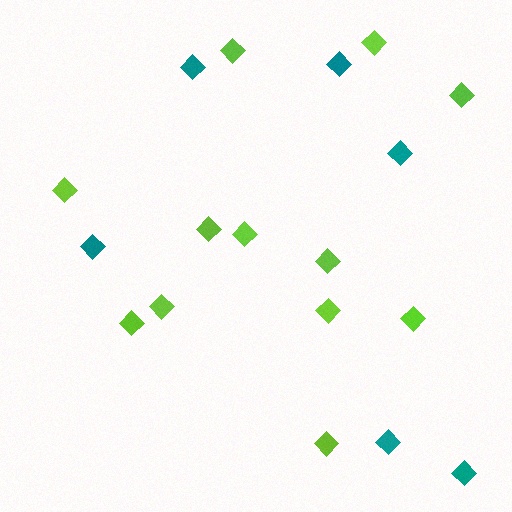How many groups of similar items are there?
There are 2 groups: one group of teal diamonds (6) and one group of lime diamonds (12).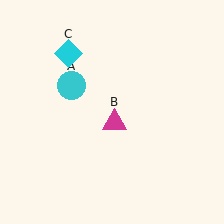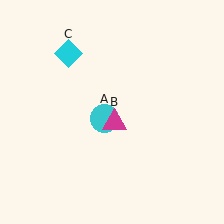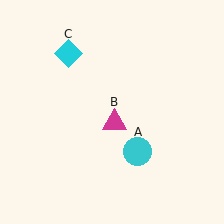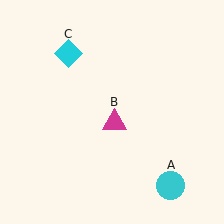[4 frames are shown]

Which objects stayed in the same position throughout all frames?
Magenta triangle (object B) and cyan diamond (object C) remained stationary.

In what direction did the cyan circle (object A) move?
The cyan circle (object A) moved down and to the right.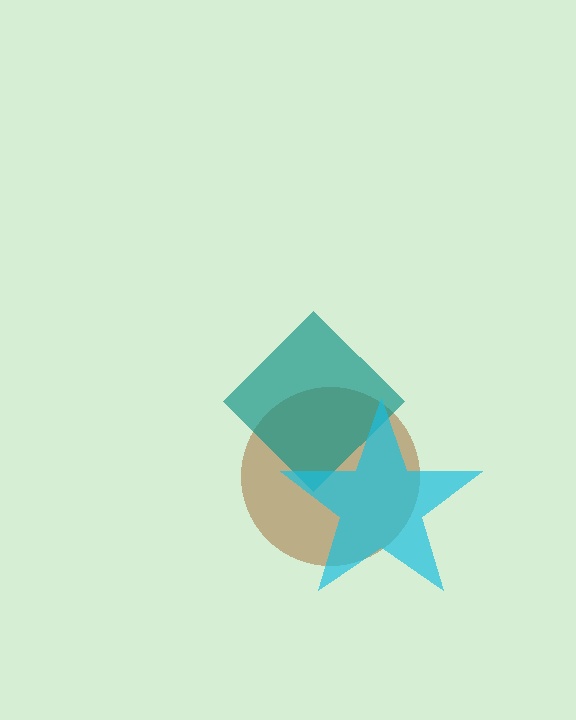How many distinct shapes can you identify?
There are 3 distinct shapes: a brown circle, a teal diamond, a cyan star.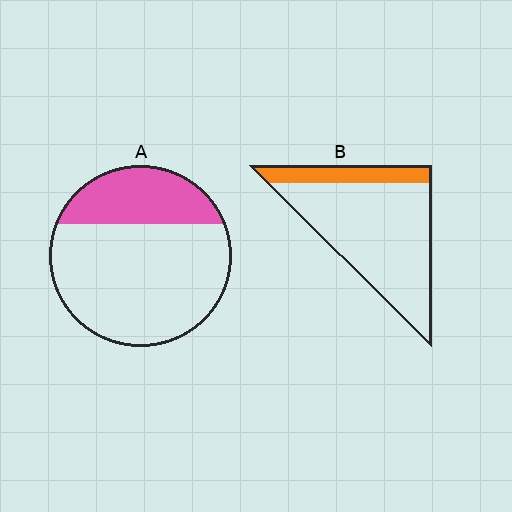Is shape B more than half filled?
No.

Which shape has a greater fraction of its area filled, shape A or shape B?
Shape A.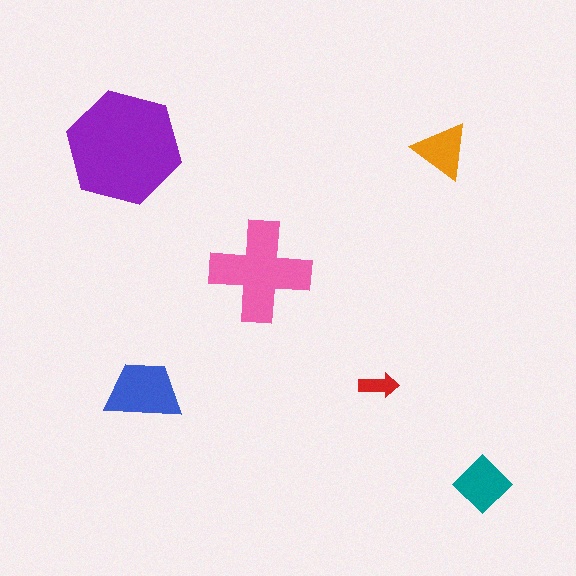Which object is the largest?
The purple hexagon.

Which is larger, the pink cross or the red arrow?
The pink cross.